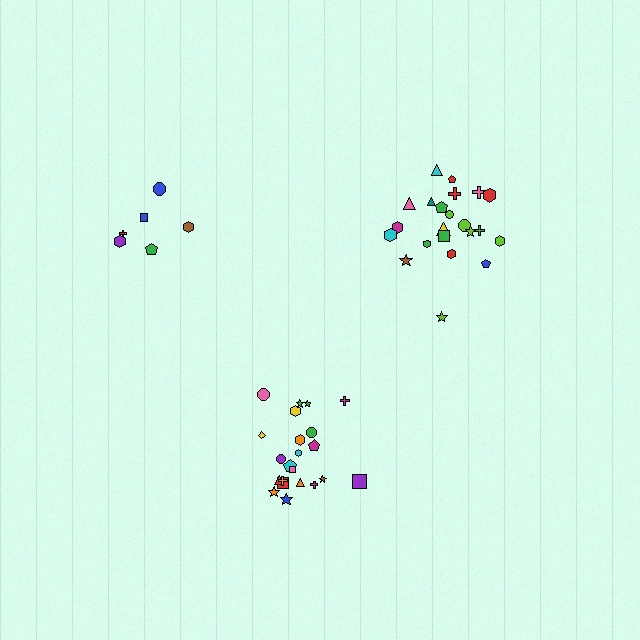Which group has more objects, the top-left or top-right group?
The top-right group.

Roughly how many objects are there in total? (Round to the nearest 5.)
Roughly 50 objects in total.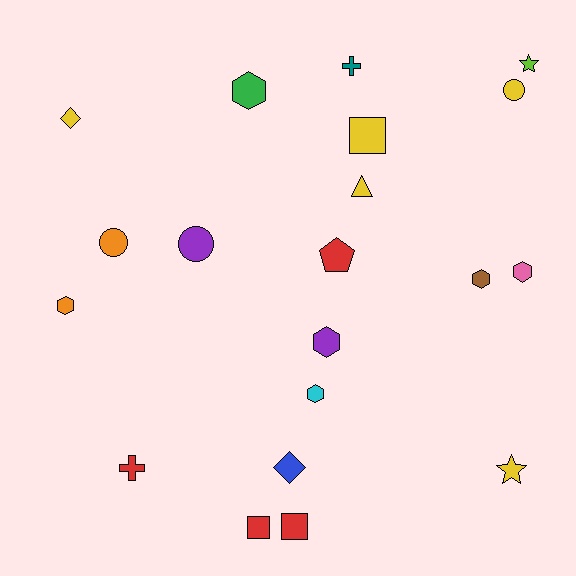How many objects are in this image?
There are 20 objects.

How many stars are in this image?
There are 2 stars.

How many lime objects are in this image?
There is 1 lime object.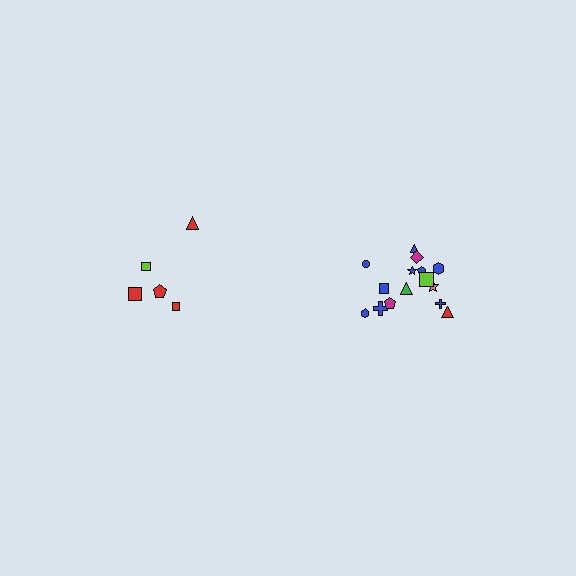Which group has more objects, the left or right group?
The right group.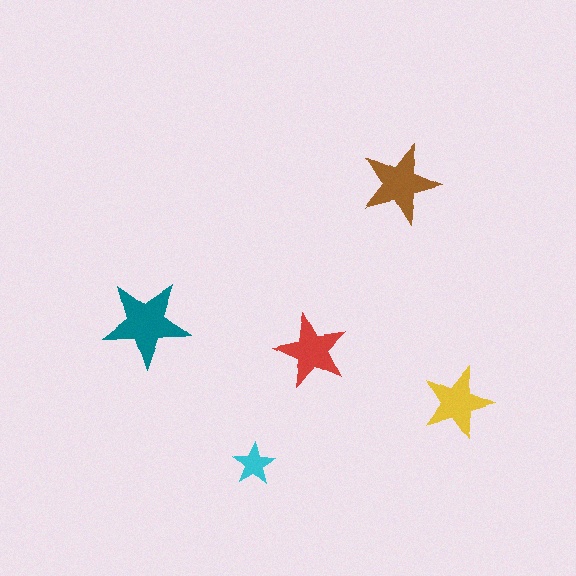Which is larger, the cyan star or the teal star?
The teal one.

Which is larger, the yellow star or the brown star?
The brown one.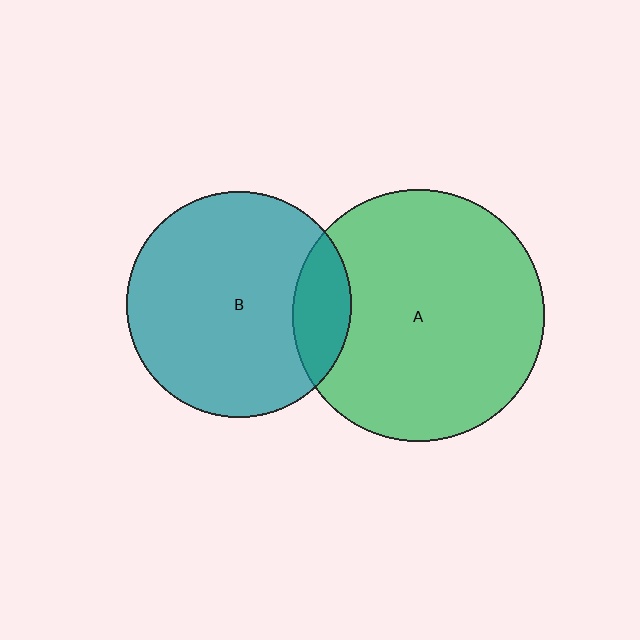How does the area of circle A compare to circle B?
Approximately 1.3 times.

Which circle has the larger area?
Circle A (green).